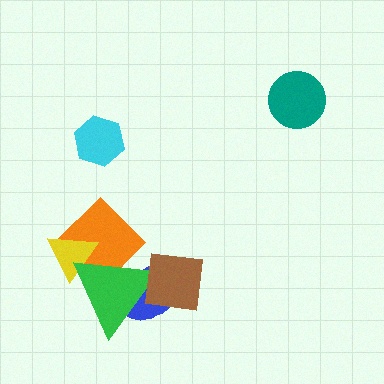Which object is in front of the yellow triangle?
The green triangle is in front of the yellow triangle.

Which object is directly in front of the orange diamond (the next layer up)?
The blue ellipse is directly in front of the orange diamond.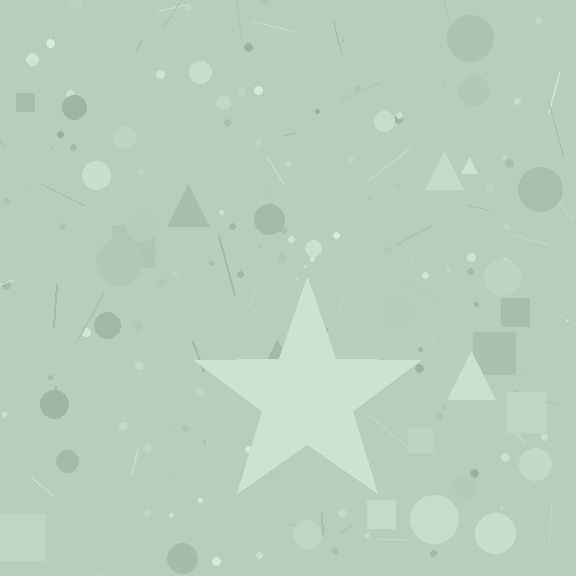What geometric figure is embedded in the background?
A star is embedded in the background.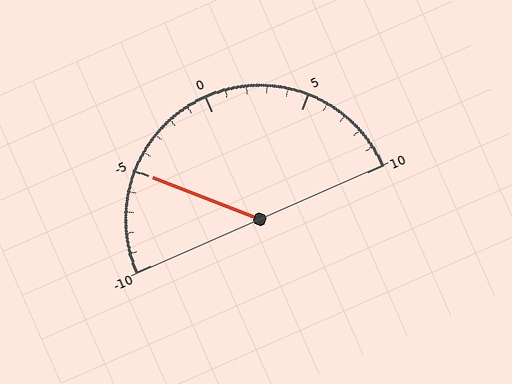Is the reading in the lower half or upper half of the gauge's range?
The reading is in the lower half of the range (-10 to 10).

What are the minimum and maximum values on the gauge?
The gauge ranges from -10 to 10.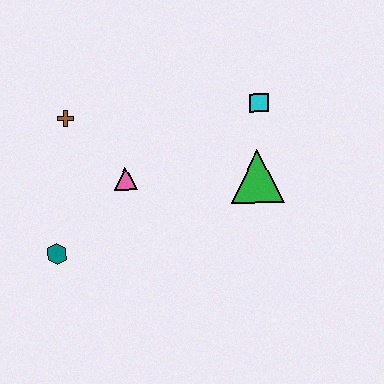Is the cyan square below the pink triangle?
No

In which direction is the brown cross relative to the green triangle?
The brown cross is to the left of the green triangle.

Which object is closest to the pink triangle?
The brown cross is closest to the pink triangle.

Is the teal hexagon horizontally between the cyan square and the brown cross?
No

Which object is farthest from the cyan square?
The teal hexagon is farthest from the cyan square.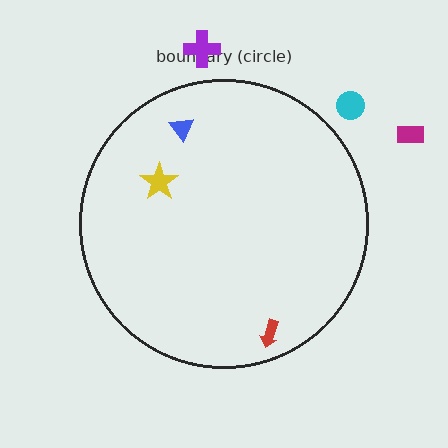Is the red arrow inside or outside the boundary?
Inside.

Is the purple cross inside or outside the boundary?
Outside.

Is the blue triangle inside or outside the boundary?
Inside.